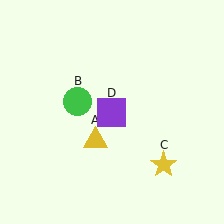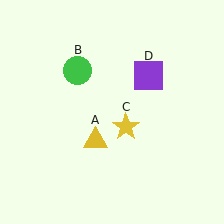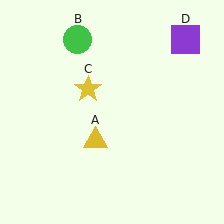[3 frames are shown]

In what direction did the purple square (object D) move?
The purple square (object D) moved up and to the right.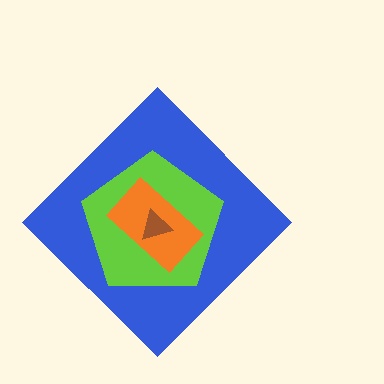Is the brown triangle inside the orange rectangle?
Yes.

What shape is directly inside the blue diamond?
The lime pentagon.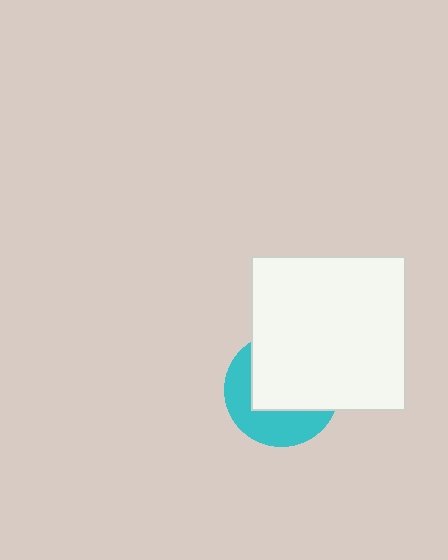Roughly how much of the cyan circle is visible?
A small part of it is visible (roughly 41%).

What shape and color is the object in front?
The object in front is a white square.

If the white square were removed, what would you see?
You would see the complete cyan circle.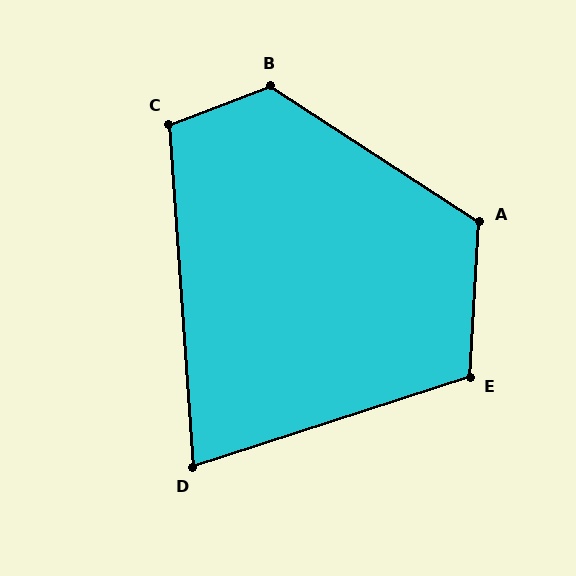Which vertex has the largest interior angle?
B, at approximately 126 degrees.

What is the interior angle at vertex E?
Approximately 111 degrees (obtuse).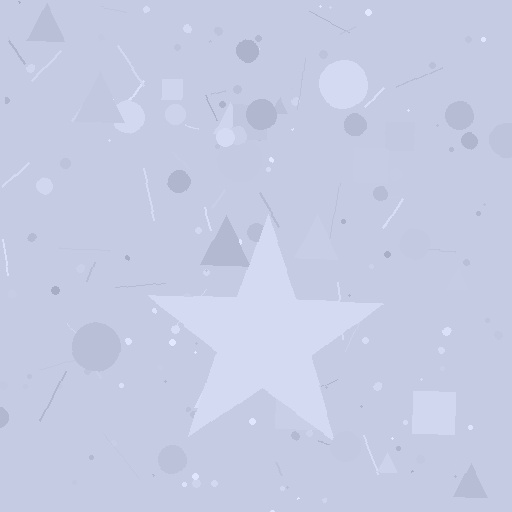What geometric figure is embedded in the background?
A star is embedded in the background.